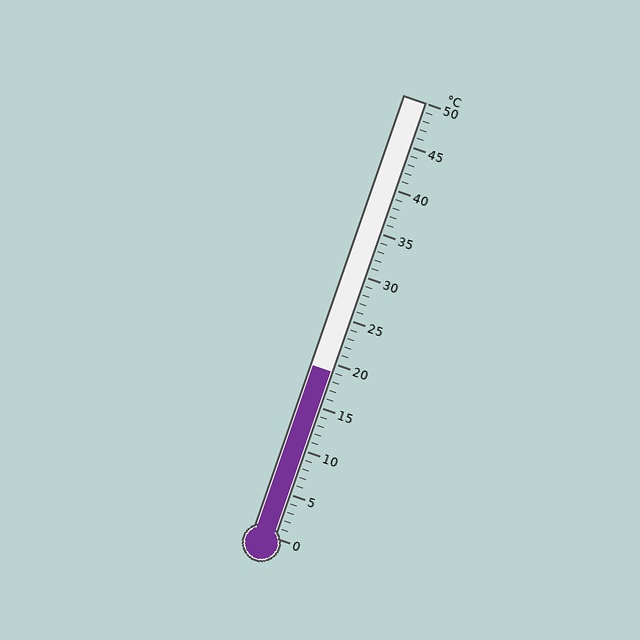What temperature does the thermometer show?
The thermometer shows approximately 19°C.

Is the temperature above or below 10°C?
The temperature is above 10°C.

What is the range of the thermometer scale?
The thermometer scale ranges from 0°C to 50°C.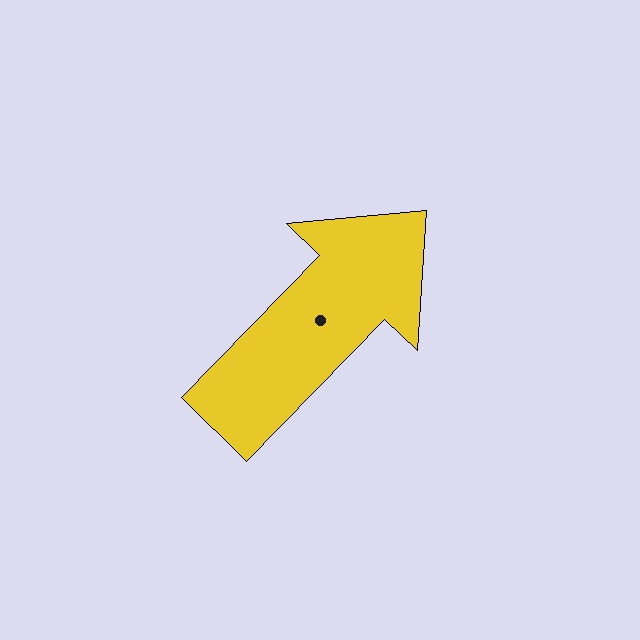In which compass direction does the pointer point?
Northeast.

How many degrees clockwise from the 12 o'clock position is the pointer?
Approximately 44 degrees.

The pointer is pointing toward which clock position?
Roughly 1 o'clock.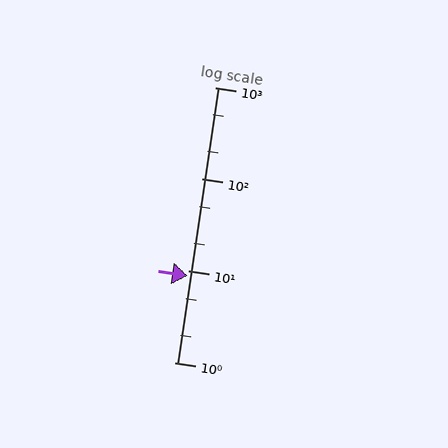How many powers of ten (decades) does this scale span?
The scale spans 3 decades, from 1 to 1000.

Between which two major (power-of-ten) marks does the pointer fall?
The pointer is between 1 and 10.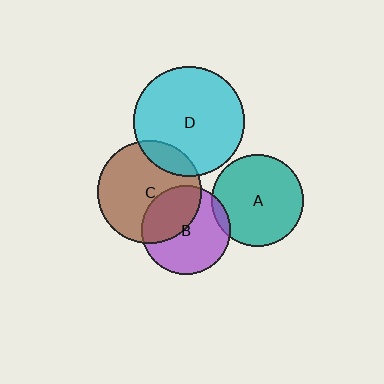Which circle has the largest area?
Circle D (cyan).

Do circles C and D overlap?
Yes.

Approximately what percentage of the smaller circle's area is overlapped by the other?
Approximately 15%.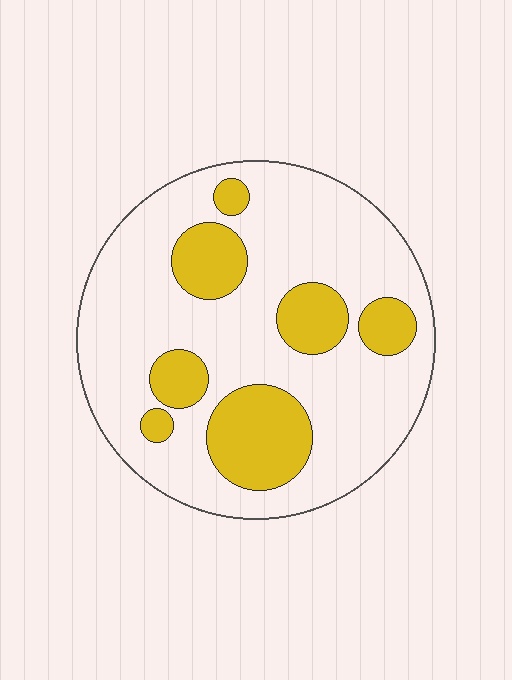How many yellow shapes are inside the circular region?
7.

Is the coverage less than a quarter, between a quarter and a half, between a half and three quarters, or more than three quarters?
Between a quarter and a half.